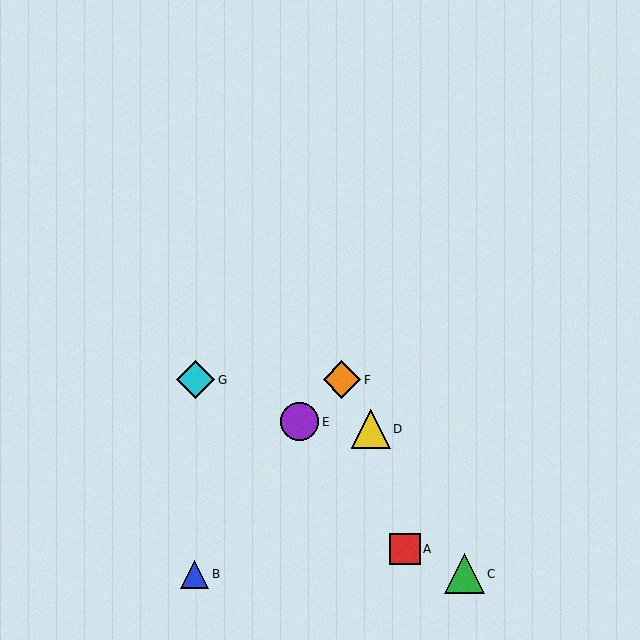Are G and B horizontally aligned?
No, G is at y≈380 and B is at y≈575.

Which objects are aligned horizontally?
Objects F, G are aligned horizontally.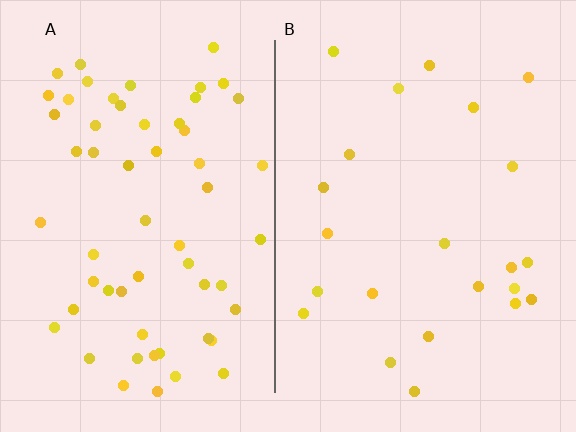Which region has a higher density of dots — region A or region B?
A (the left).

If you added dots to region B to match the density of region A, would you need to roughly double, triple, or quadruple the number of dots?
Approximately triple.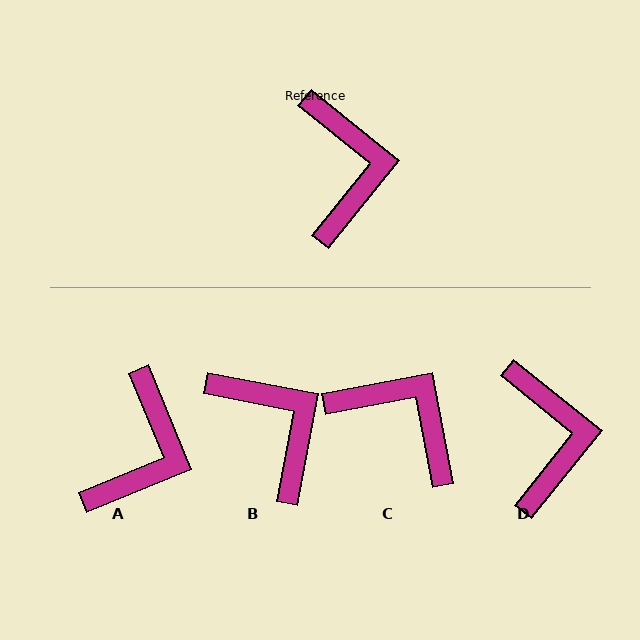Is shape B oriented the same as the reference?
No, it is off by about 28 degrees.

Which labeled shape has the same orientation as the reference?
D.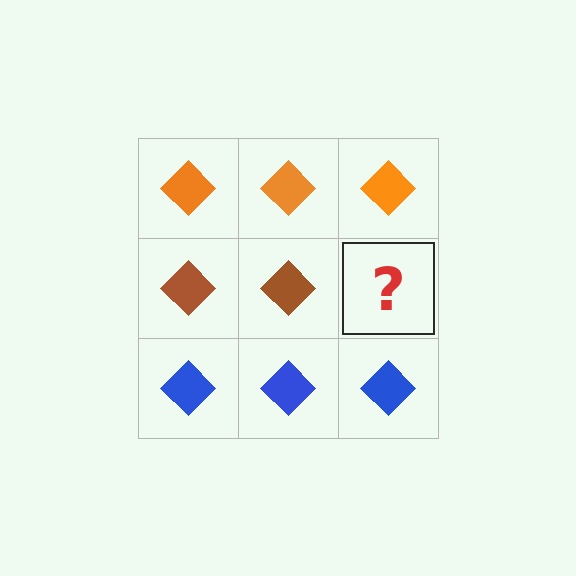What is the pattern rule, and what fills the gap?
The rule is that each row has a consistent color. The gap should be filled with a brown diamond.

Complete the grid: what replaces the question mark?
The question mark should be replaced with a brown diamond.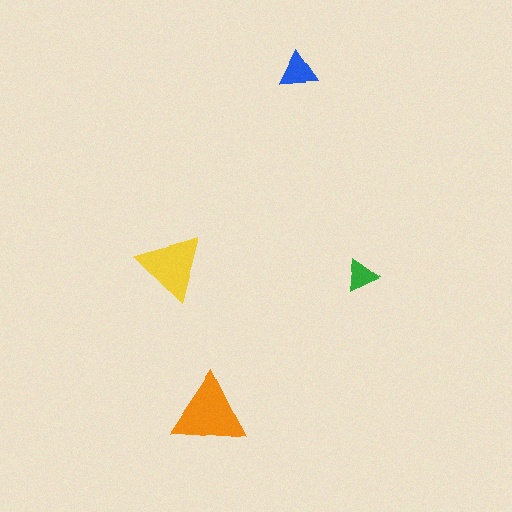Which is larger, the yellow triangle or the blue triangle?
The yellow one.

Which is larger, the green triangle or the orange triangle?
The orange one.